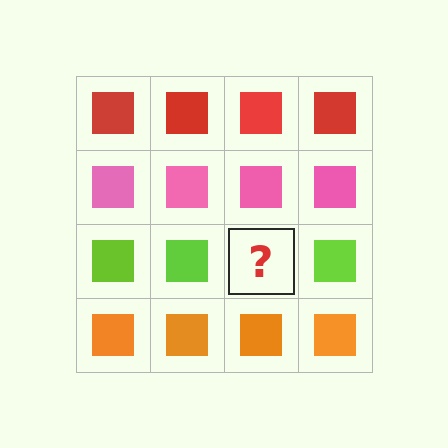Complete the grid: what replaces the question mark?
The question mark should be replaced with a lime square.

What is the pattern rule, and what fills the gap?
The rule is that each row has a consistent color. The gap should be filled with a lime square.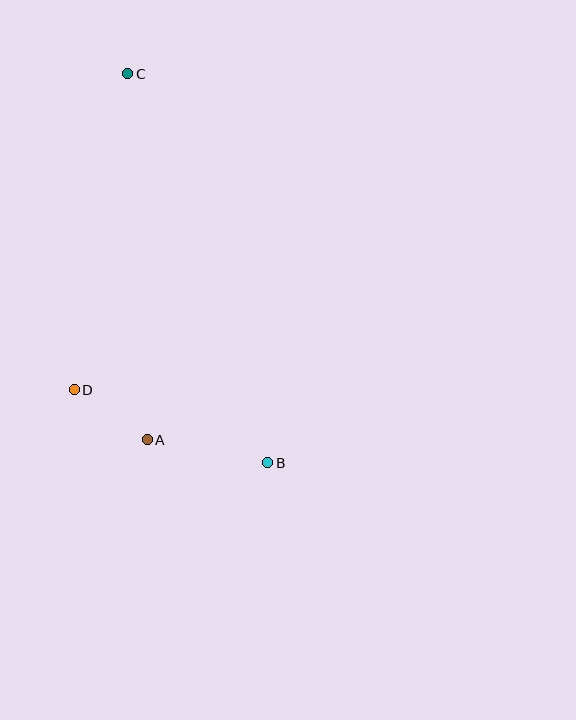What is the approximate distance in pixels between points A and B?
The distance between A and B is approximately 122 pixels.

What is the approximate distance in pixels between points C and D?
The distance between C and D is approximately 321 pixels.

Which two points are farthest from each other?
Points B and C are farthest from each other.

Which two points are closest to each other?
Points A and D are closest to each other.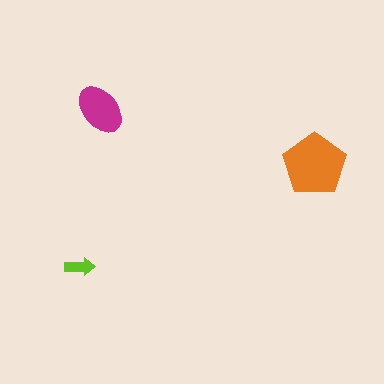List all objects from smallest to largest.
The lime arrow, the magenta ellipse, the orange pentagon.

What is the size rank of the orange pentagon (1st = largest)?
1st.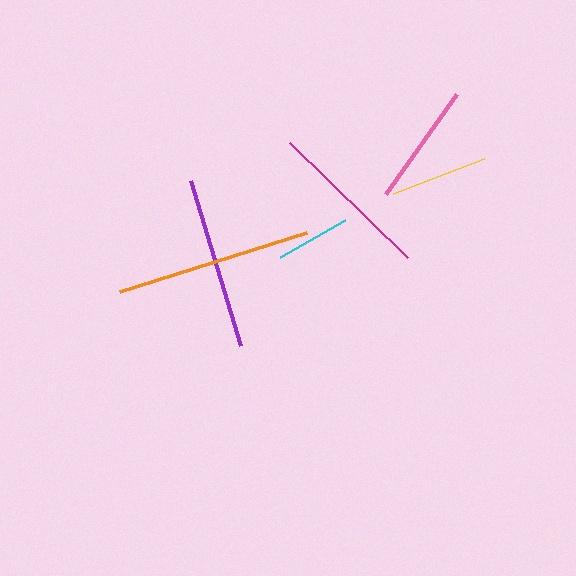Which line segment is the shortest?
The cyan line is the shortest at approximately 74 pixels.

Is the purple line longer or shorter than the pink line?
The purple line is longer than the pink line.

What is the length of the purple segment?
The purple segment is approximately 172 pixels long.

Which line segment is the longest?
The orange line is the longest at approximately 196 pixels.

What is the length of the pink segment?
The pink segment is approximately 123 pixels long.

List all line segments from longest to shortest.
From longest to shortest: orange, purple, magenta, pink, yellow, cyan.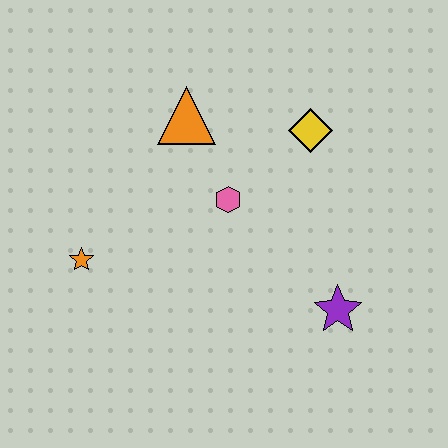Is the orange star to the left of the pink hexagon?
Yes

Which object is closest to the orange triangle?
The pink hexagon is closest to the orange triangle.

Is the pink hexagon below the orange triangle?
Yes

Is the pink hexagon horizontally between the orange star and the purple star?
Yes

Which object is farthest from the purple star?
The orange star is farthest from the purple star.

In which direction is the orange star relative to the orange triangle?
The orange star is below the orange triangle.